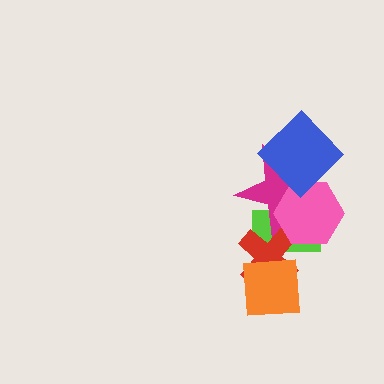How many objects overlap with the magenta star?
4 objects overlap with the magenta star.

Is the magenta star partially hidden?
Yes, it is partially covered by another shape.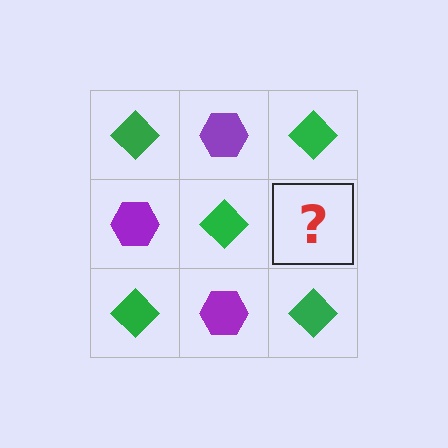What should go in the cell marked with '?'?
The missing cell should contain a purple hexagon.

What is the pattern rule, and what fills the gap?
The rule is that it alternates green diamond and purple hexagon in a checkerboard pattern. The gap should be filled with a purple hexagon.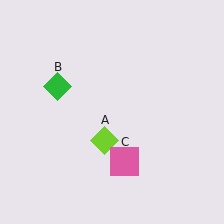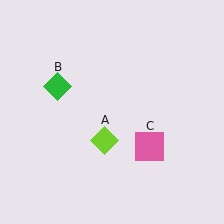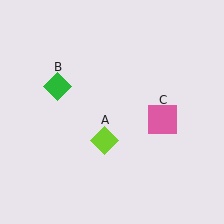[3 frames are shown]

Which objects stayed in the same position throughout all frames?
Lime diamond (object A) and green diamond (object B) remained stationary.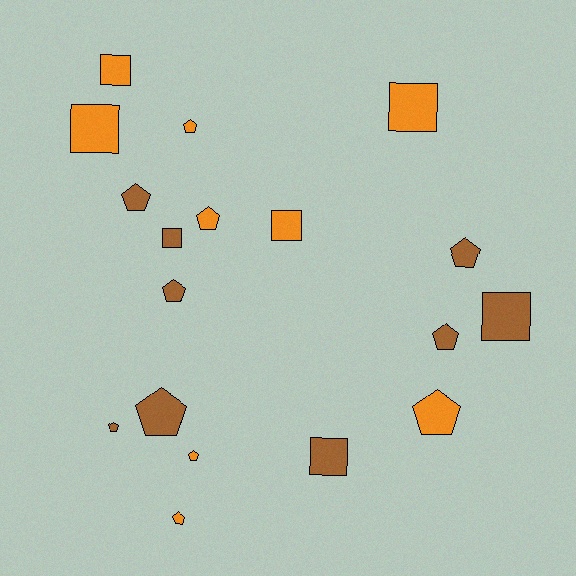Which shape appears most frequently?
Pentagon, with 11 objects.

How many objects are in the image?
There are 18 objects.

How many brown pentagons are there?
There are 6 brown pentagons.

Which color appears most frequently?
Orange, with 9 objects.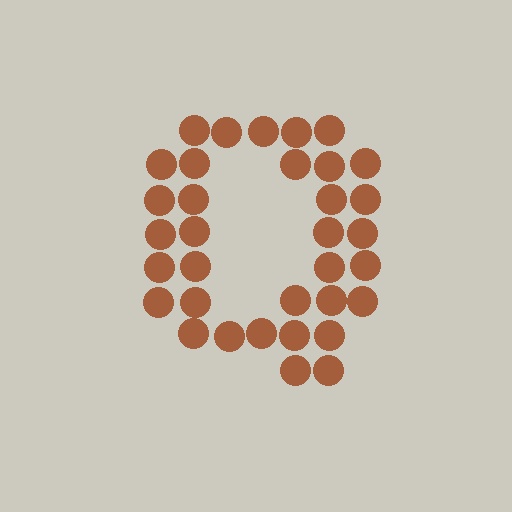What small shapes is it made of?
It is made of small circles.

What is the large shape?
The large shape is the letter Q.